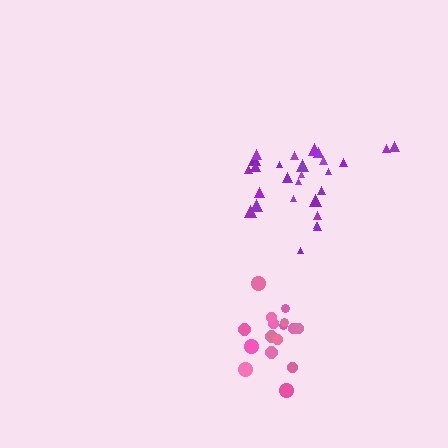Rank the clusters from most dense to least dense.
pink, purple.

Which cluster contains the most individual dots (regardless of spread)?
Purple (27).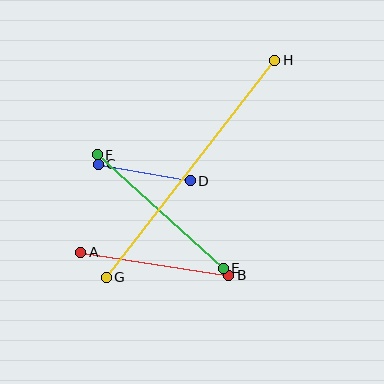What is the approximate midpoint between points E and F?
The midpoint is at approximately (160, 211) pixels.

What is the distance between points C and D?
The distance is approximately 93 pixels.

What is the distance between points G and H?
The distance is approximately 275 pixels.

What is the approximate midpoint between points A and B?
The midpoint is at approximately (155, 264) pixels.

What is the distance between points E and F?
The distance is approximately 170 pixels.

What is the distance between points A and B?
The distance is approximately 150 pixels.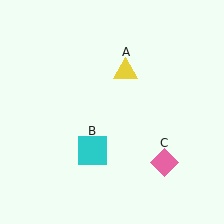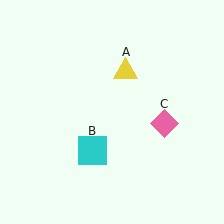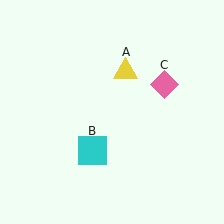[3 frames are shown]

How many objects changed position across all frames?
1 object changed position: pink diamond (object C).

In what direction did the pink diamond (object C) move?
The pink diamond (object C) moved up.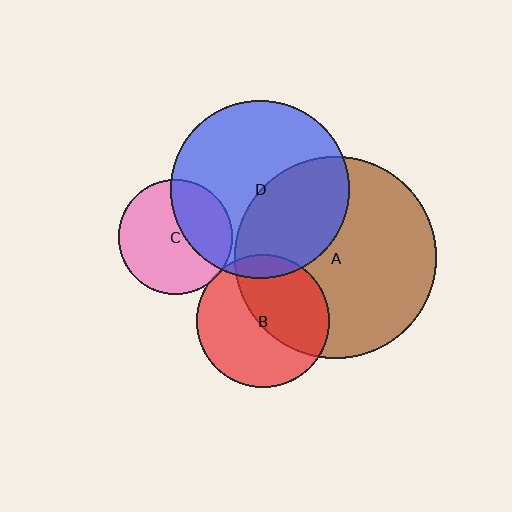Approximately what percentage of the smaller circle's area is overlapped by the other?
Approximately 10%.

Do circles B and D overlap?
Yes.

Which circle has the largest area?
Circle A (brown).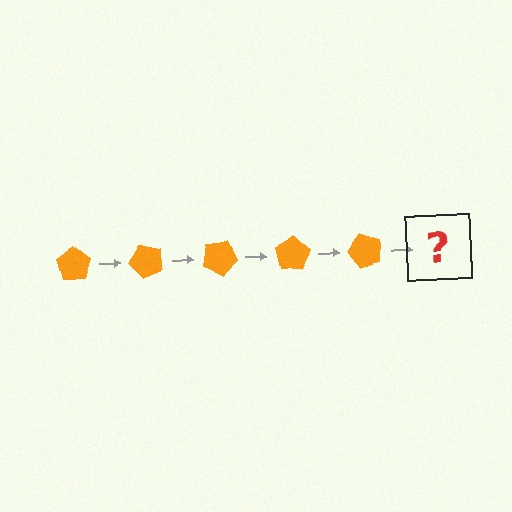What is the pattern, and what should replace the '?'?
The pattern is that the pentagon rotates 50 degrees each step. The '?' should be an orange pentagon rotated 250 degrees.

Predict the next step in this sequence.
The next step is an orange pentagon rotated 250 degrees.